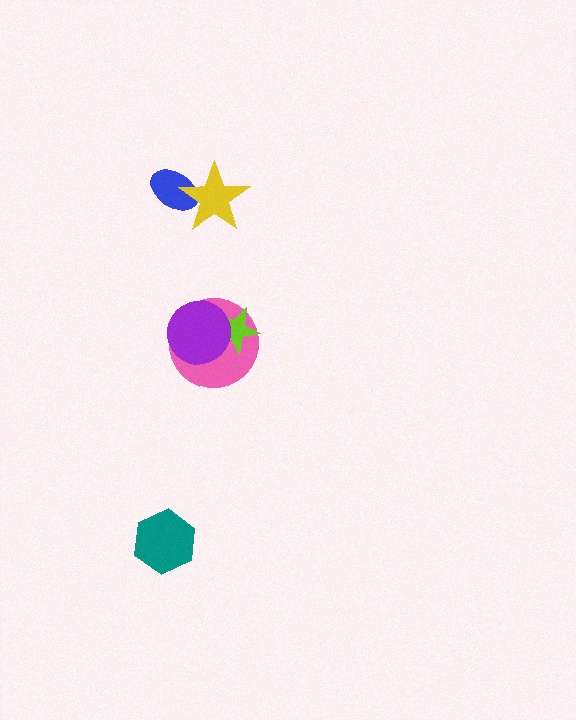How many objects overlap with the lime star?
2 objects overlap with the lime star.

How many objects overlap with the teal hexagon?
0 objects overlap with the teal hexagon.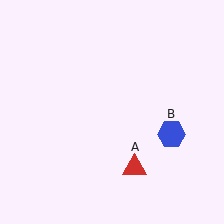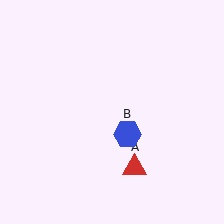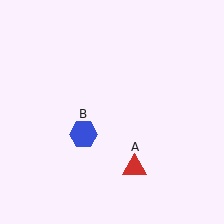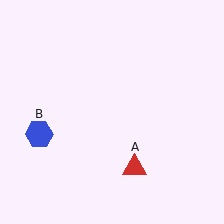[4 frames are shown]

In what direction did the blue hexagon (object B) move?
The blue hexagon (object B) moved left.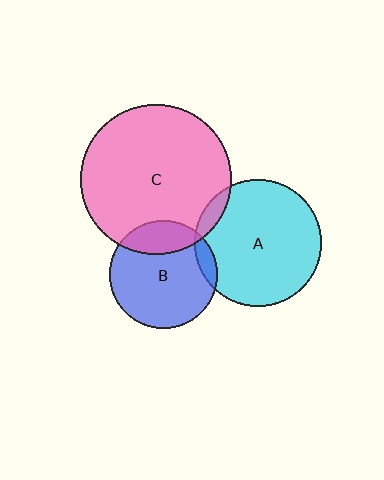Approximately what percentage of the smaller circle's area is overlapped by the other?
Approximately 20%.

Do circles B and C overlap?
Yes.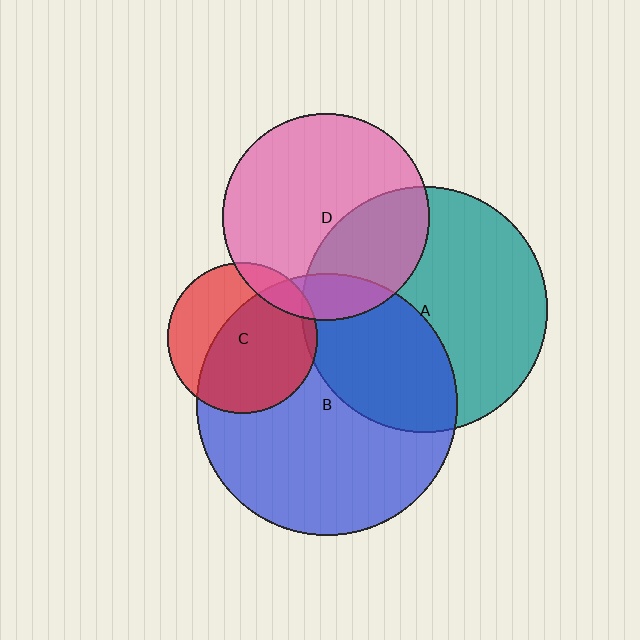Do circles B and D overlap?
Yes.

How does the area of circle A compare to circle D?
Approximately 1.4 times.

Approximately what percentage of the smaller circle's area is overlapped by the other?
Approximately 15%.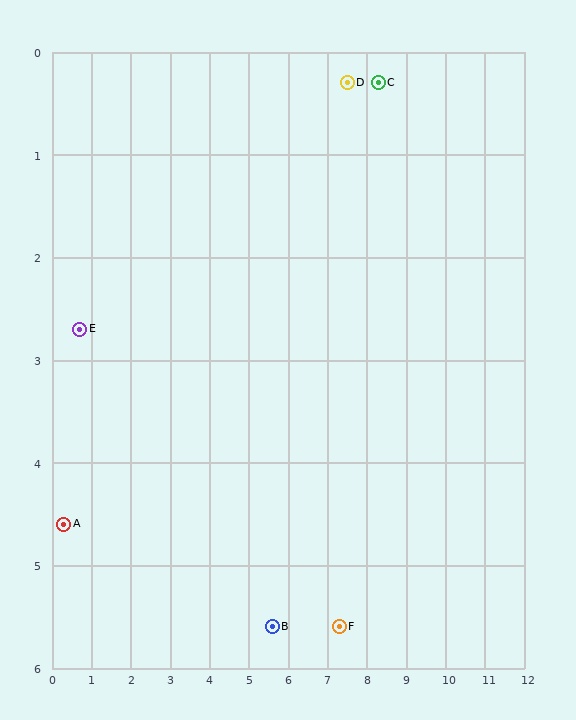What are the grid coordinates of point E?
Point E is at approximately (0.7, 2.7).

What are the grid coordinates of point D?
Point D is at approximately (7.5, 0.3).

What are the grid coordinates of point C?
Point C is at approximately (8.3, 0.3).